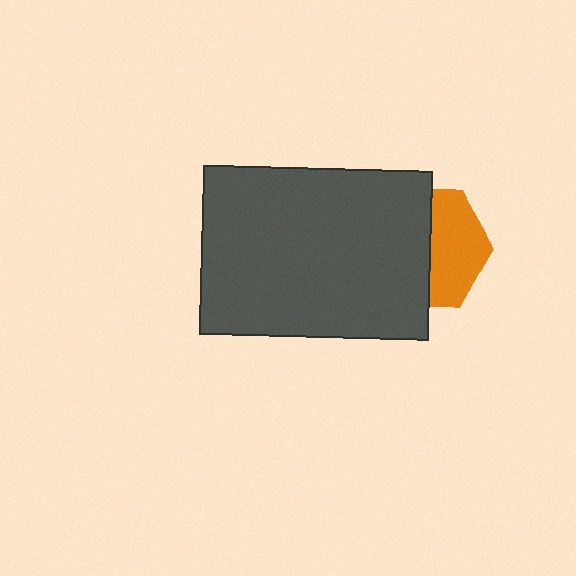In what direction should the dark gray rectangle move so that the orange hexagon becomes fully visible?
The dark gray rectangle should move left. That is the shortest direction to clear the overlap and leave the orange hexagon fully visible.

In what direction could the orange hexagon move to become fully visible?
The orange hexagon could move right. That would shift it out from behind the dark gray rectangle entirely.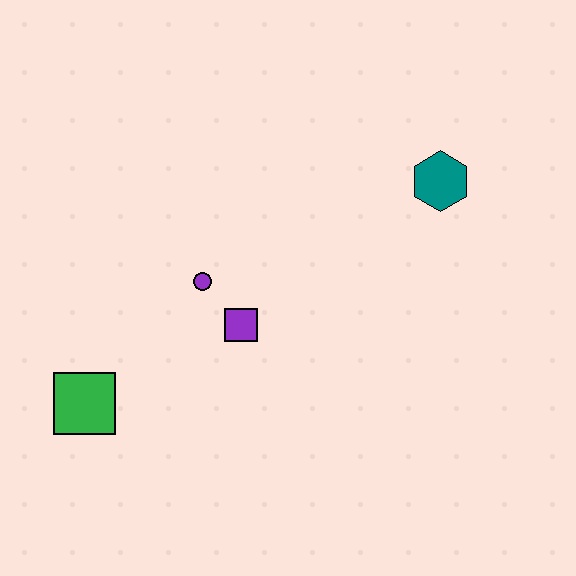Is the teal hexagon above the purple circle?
Yes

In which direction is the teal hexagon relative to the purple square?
The teal hexagon is to the right of the purple square.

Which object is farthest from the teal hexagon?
The green square is farthest from the teal hexagon.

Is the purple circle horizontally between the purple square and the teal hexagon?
No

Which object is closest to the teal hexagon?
The purple square is closest to the teal hexagon.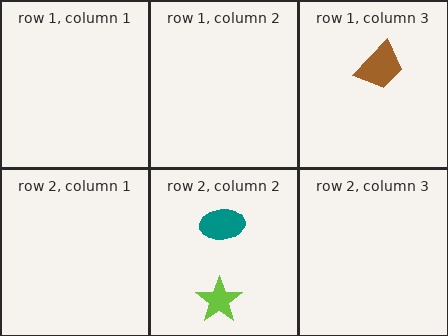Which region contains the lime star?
The row 2, column 2 region.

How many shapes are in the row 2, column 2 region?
2.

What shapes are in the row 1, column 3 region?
The brown trapezoid.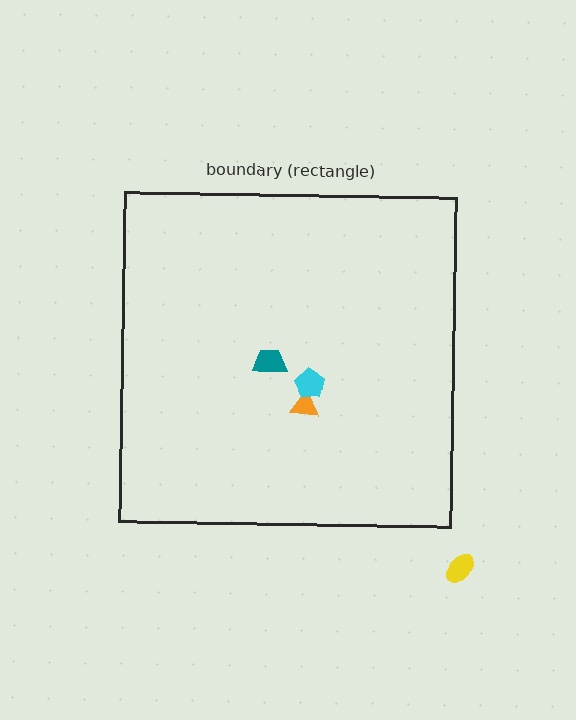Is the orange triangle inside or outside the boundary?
Inside.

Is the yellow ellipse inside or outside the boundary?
Outside.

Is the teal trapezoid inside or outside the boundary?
Inside.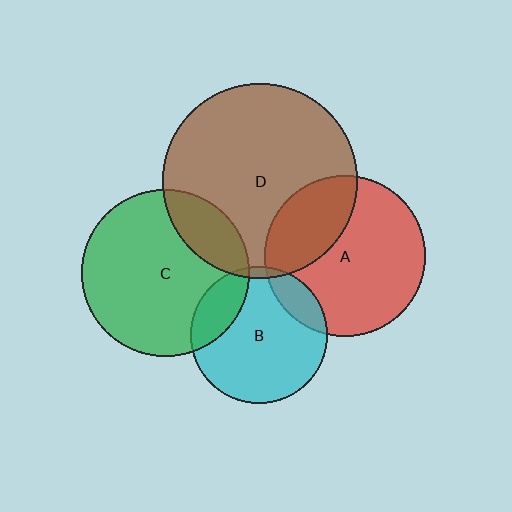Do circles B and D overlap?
Yes.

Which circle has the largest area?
Circle D (brown).